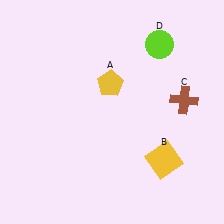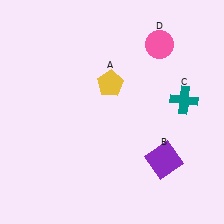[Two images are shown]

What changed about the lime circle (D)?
In Image 1, D is lime. In Image 2, it changed to pink.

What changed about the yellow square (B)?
In Image 1, B is yellow. In Image 2, it changed to purple.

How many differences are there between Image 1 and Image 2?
There are 3 differences between the two images.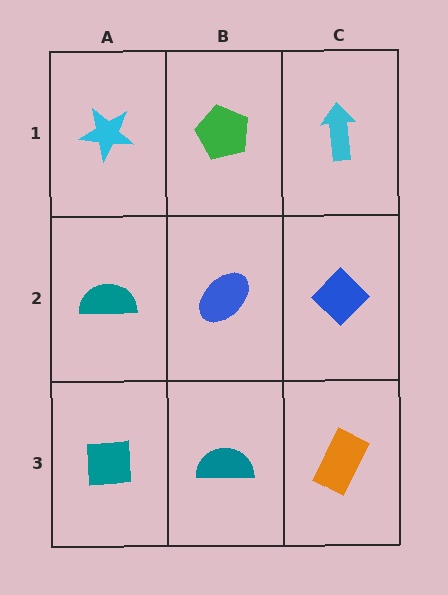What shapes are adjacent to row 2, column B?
A green pentagon (row 1, column B), a teal semicircle (row 3, column B), a teal semicircle (row 2, column A), a blue diamond (row 2, column C).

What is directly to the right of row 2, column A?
A blue ellipse.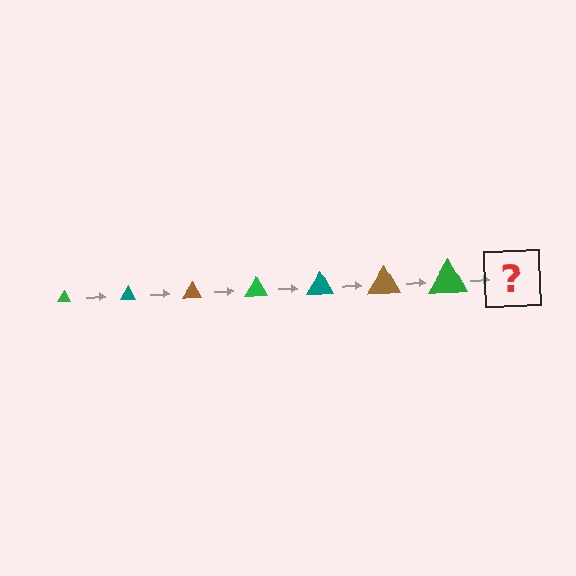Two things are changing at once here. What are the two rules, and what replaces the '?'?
The two rules are that the triangle grows larger each step and the color cycles through green, teal, and brown. The '?' should be a teal triangle, larger than the previous one.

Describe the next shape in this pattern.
It should be a teal triangle, larger than the previous one.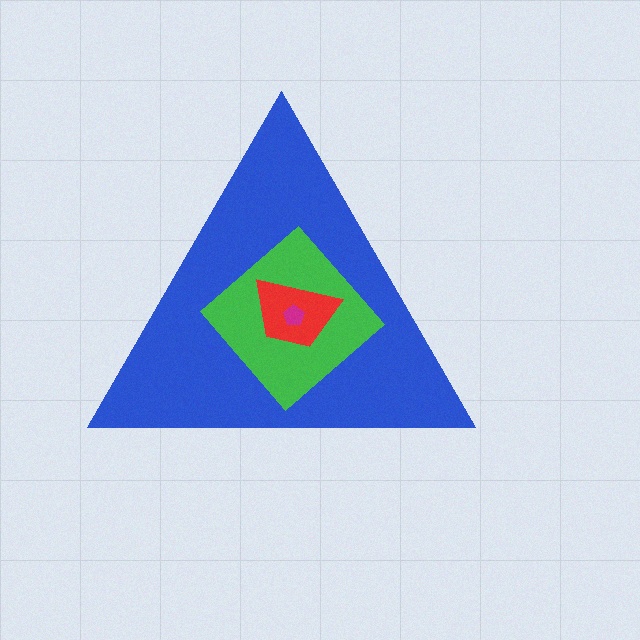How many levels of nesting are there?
4.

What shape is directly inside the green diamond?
The red trapezoid.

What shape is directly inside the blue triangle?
The green diamond.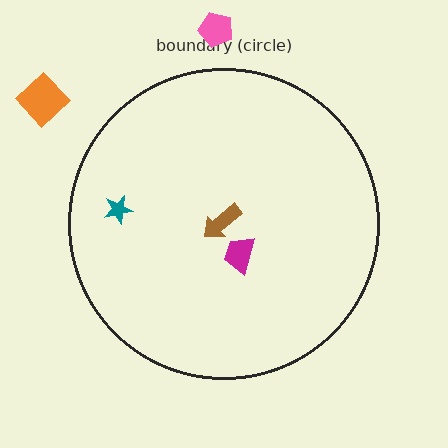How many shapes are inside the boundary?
3 inside, 2 outside.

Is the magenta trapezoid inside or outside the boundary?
Inside.